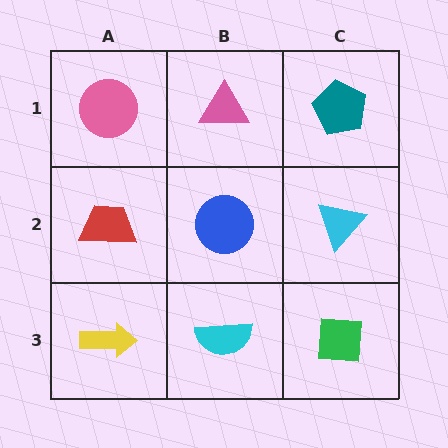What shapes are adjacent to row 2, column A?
A pink circle (row 1, column A), a yellow arrow (row 3, column A), a blue circle (row 2, column B).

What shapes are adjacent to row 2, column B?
A pink triangle (row 1, column B), a cyan semicircle (row 3, column B), a red trapezoid (row 2, column A), a cyan triangle (row 2, column C).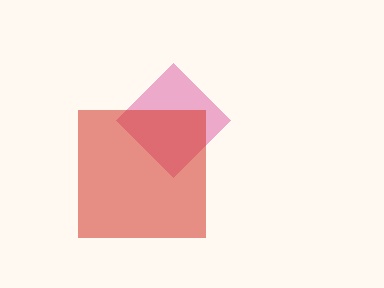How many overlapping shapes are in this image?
There are 2 overlapping shapes in the image.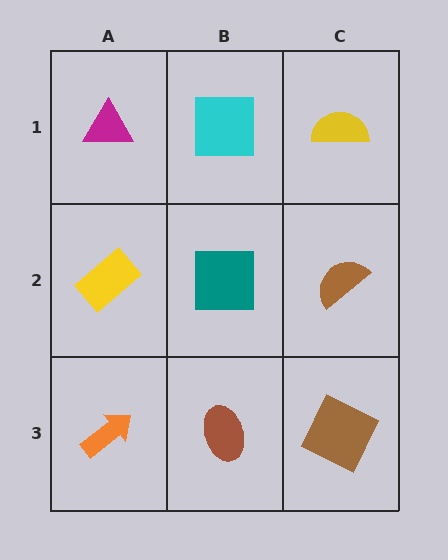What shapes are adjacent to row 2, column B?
A cyan square (row 1, column B), a brown ellipse (row 3, column B), a yellow rectangle (row 2, column A), a brown semicircle (row 2, column C).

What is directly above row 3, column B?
A teal square.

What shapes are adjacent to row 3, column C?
A brown semicircle (row 2, column C), a brown ellipse (row 3, column B).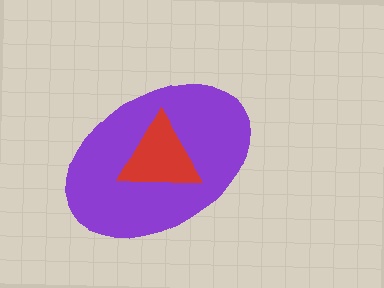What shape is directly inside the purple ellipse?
The red triangle.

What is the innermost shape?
The red triangle.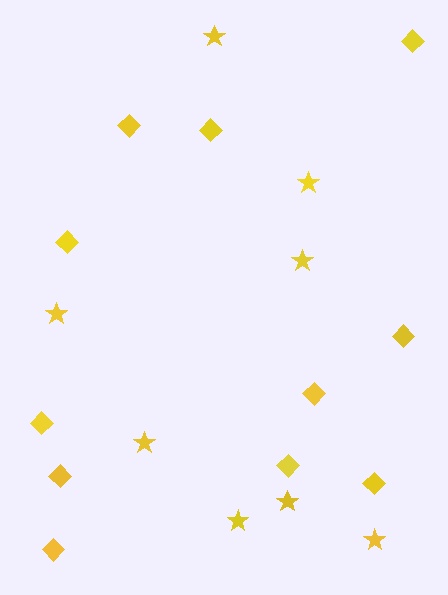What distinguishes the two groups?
There are 2 groups: one group of stars (8) and one group of diamonds (11).